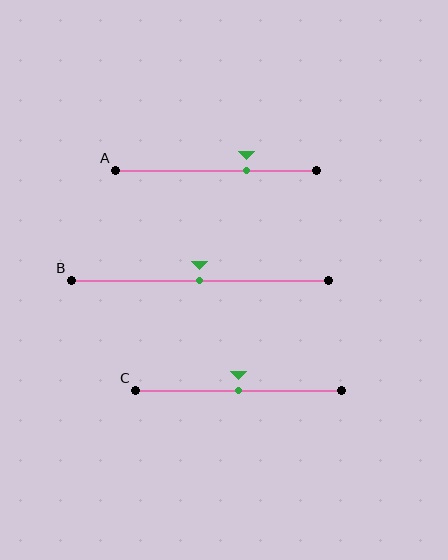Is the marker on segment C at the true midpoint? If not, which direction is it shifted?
Yes, the marker on segment C is at the true midpoint.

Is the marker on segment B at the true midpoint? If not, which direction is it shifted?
Yes, the marker on segment B is at the true midpoint.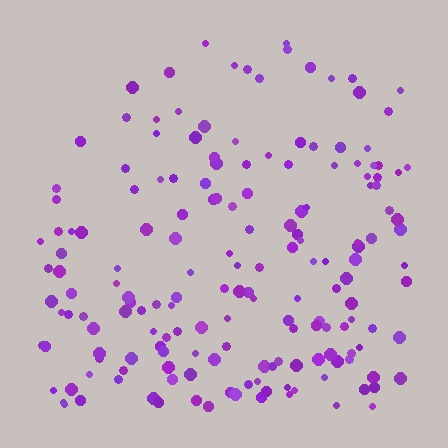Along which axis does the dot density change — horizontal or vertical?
Vertical.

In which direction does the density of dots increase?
From top to bottom, with the bottom side densest.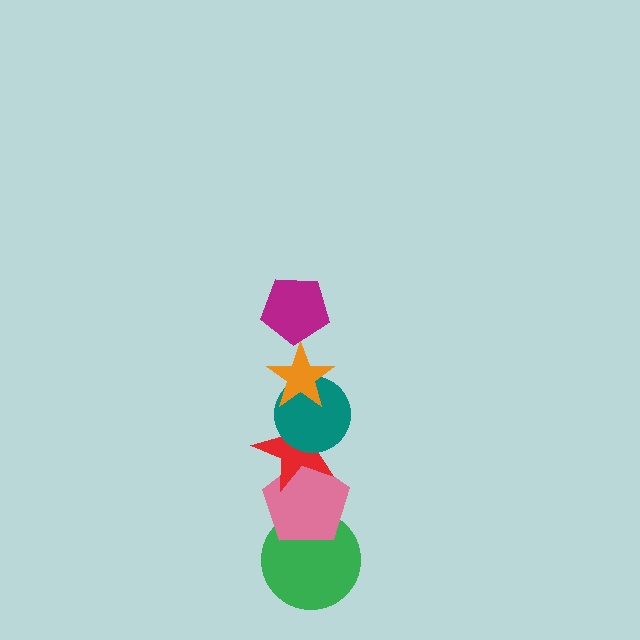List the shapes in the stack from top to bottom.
From top to bottom: the magenta pentagon, the orange star, the teal circle, the red star, the pink pentagon, the green circle.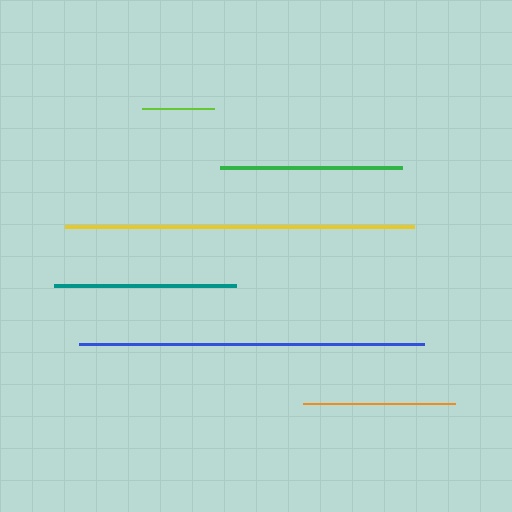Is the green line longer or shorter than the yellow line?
The yellow line is longer than the green line.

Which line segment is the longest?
The yellow line is the longest at approximately 348 pixels.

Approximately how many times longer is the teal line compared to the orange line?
The teal line is approximately 1.2 times the length of the orange line.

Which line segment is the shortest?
The lime line is the shortest at approximately 72 pixels.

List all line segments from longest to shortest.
From longest to shortest: yellow, blue, teal, green, orange, lime.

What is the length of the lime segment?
The lime segment is approximately 72 pixels long.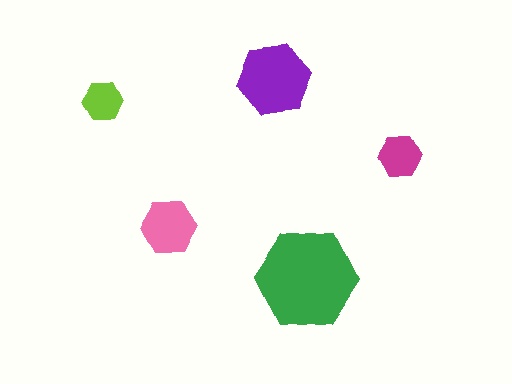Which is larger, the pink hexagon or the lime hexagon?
The pink one.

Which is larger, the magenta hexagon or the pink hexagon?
The pink one.